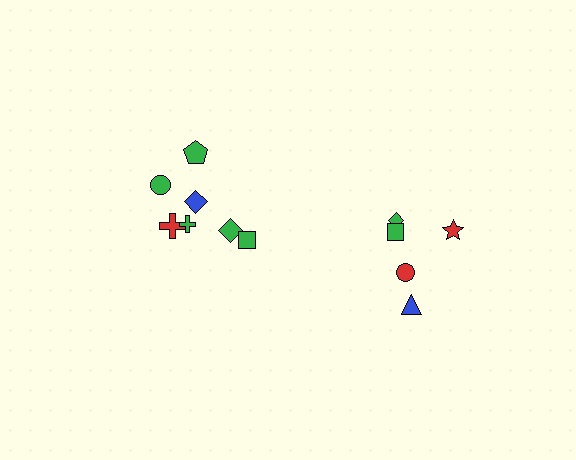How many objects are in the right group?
There are 5 objects.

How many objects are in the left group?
There are 7 objects.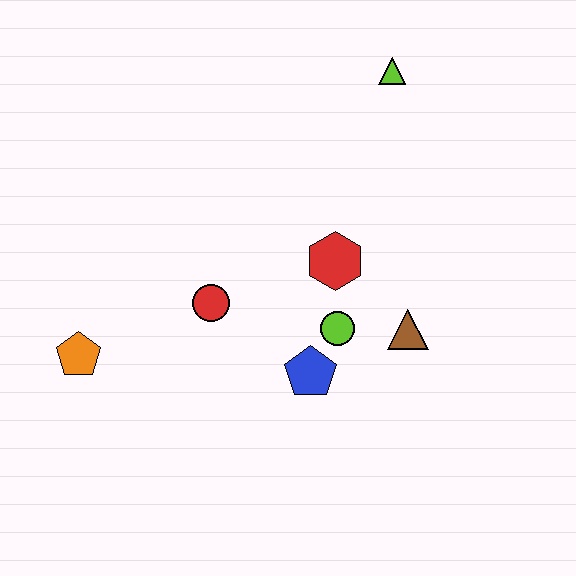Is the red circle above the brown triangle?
Yes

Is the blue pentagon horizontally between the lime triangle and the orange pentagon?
Yes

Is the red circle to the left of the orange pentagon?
No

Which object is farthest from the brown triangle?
The orange pentagon is farthest from the brown triangle.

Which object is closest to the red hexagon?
The lime circle is closest to the red hexagon.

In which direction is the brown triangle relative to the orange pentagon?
The brown triangle is to the right of the orange pentagon.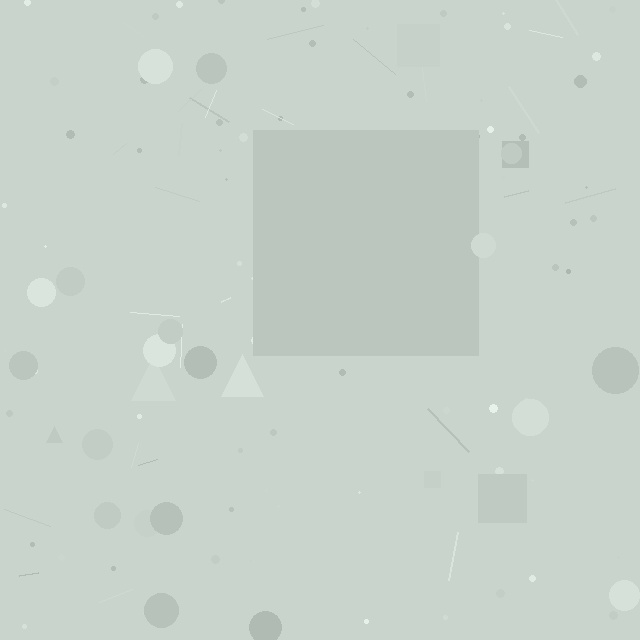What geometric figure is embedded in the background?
A square is embedded in the background.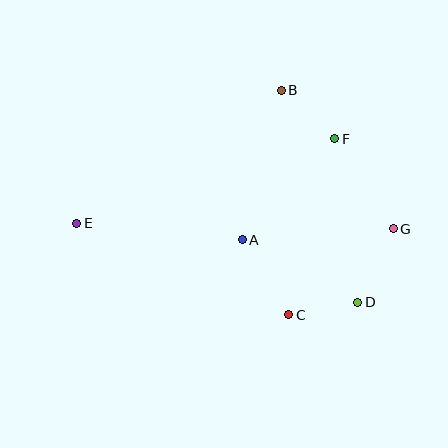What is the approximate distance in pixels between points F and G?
The distance between F and G is approximately 107 pixels.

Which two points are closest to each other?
Points C and D are closest to each other.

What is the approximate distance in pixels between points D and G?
The distance between D and G is approximately 82 pixels.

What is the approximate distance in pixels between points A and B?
The distance between A and B is approximately 155 pixels.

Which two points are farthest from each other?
Points E and G are farthest from each other.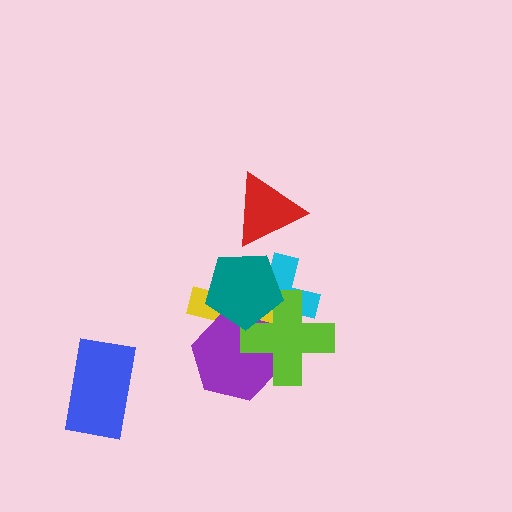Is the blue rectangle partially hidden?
No, no other shape covers it.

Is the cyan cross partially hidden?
Yes, it is partially covered by another shape.